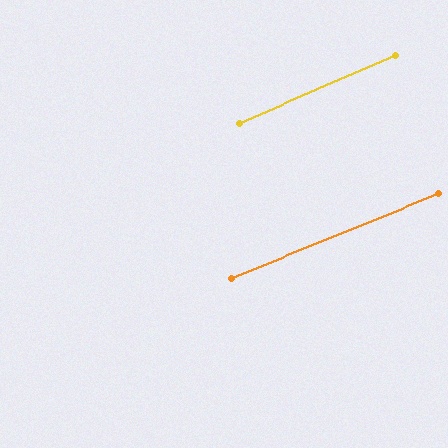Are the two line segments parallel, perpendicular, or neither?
Parallel — their directions differ by only 1.1°.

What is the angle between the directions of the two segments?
Approximately 1 degree.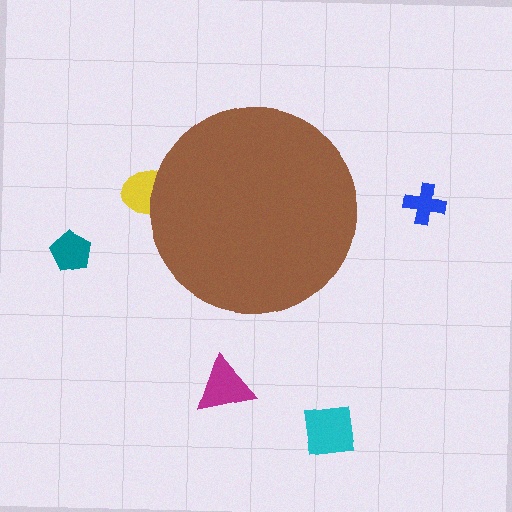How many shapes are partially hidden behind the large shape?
1 shape is partially hidden.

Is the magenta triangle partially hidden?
No, the magenta triangle is fully visible.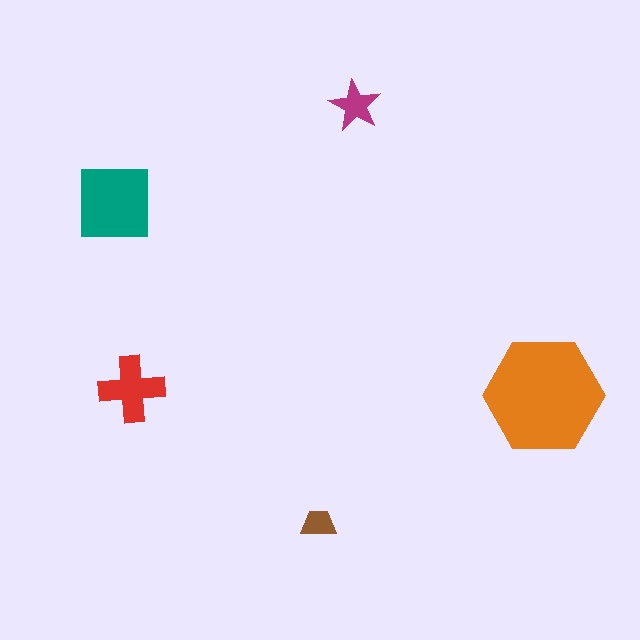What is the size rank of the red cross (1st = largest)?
3rd.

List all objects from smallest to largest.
The brown trapezoid, the magenta star, the red cross, the teal square, the orange hexagon.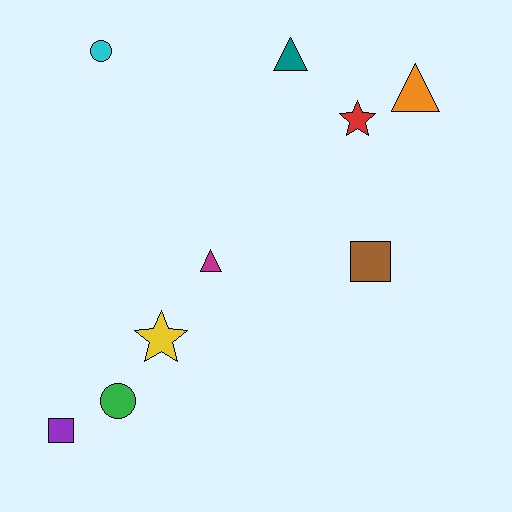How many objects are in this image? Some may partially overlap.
There are 9 objects.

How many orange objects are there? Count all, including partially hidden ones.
There is 1 orange object.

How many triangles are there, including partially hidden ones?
There are 3 triangles.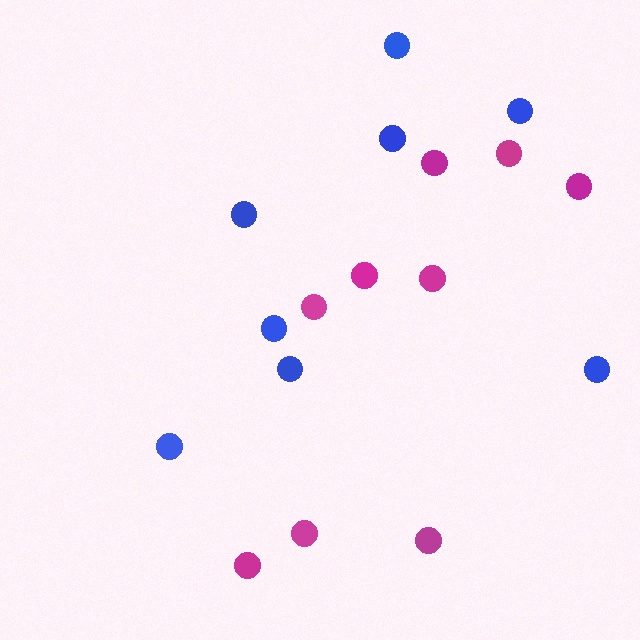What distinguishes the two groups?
There are 2 groups: one group of magenta circles (9) and one group of blue circles (8).